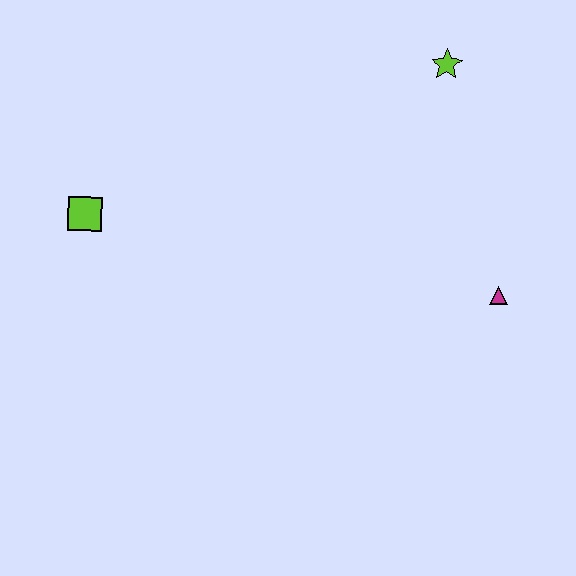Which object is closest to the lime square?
The lime star is closest to the lime square.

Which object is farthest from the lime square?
The magenta triangle is farthest from the lime square.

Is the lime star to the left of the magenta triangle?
Yes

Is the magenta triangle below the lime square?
Yes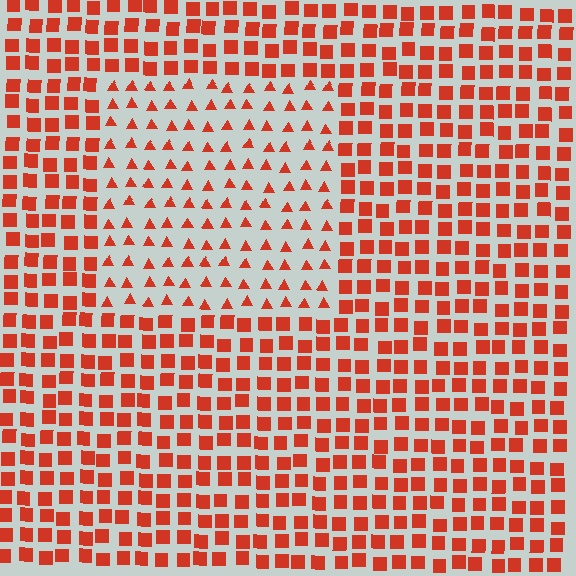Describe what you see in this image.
The image is filled with small red elements arranged in a uniform grid. A rectangle-shaped region contains triangles, while the surrounding area contains squares. The boundary is defined purely by the change in element shape.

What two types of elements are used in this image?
The image uses triangles inside the rectangle region and squares outside it.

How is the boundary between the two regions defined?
The boundary is defined by a change in element shape: triangles inside vs. squares outside. All elements share the same color and spacing.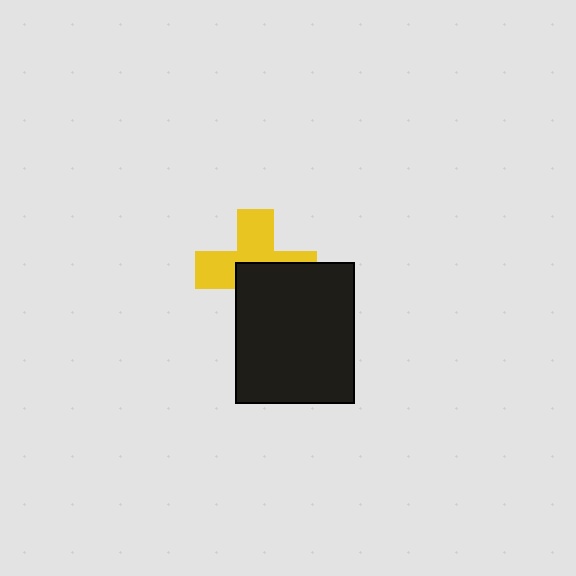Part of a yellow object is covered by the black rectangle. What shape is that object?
It is a cross.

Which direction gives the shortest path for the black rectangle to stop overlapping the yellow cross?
Moving toward the lower-right gives the shortest separation.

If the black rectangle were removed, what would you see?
You would see the complete yellow cross.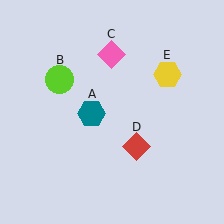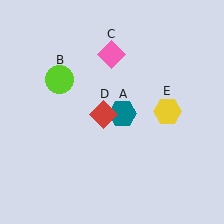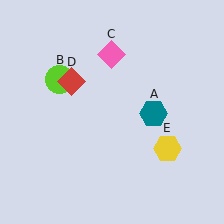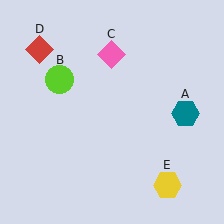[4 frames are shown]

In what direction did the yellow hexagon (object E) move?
The yellow hexagon (object E) moved down.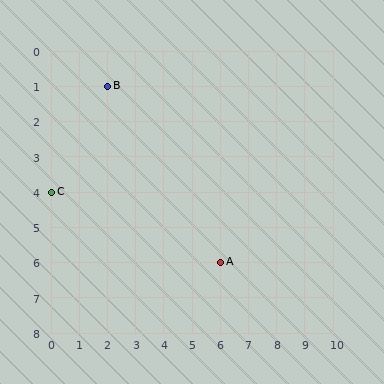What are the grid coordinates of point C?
Point C is at grid coordinates (0, 4).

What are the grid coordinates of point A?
Point A is at grid coordinates (6, 6).